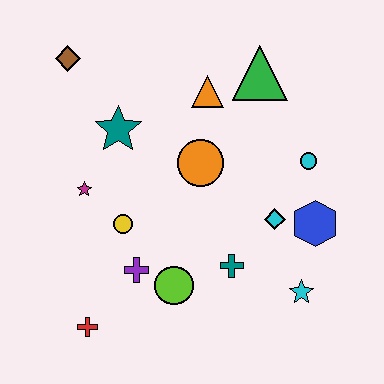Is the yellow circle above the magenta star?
No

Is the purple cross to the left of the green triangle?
Yes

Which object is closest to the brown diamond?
The teal star is closest to the brown diamond.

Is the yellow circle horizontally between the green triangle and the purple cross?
No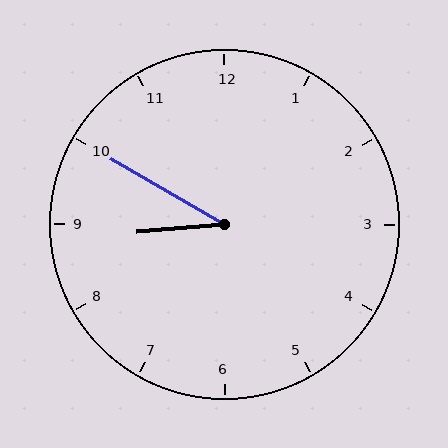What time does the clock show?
8:50.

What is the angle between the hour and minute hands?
Approximately 35 degrees.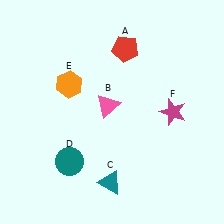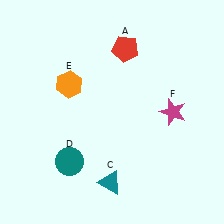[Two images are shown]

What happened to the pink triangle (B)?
The pink triangle (B) was removed in Image 2. It was in the top-left area of Image 1.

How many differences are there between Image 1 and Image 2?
There is 1 difference between the two images.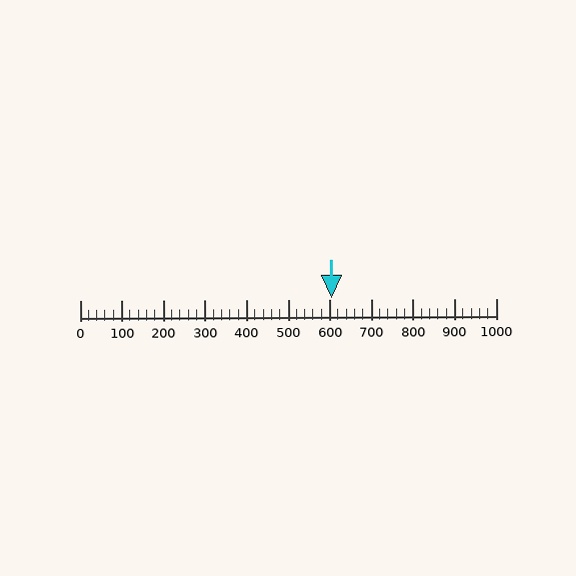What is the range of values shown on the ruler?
The ruler shows values from 0 to 1000.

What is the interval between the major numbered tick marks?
The major tick marks are spaced 100 units apart.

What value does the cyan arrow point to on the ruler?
The cyan arrow points to approximately 604.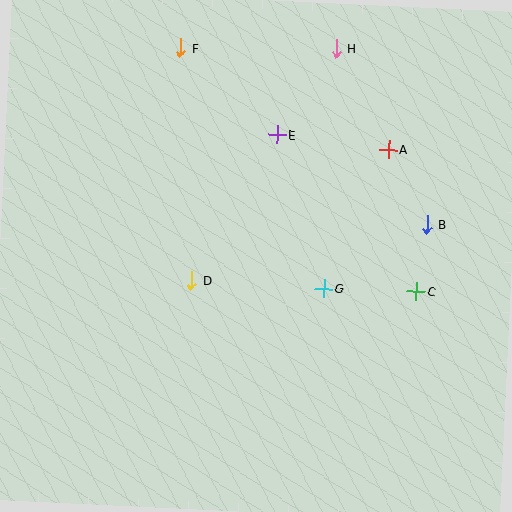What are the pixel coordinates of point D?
Point D is at (192, 280).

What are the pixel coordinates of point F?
Point F is at (181, 48).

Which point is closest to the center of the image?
Point D at (192, 280) is closest to the center.